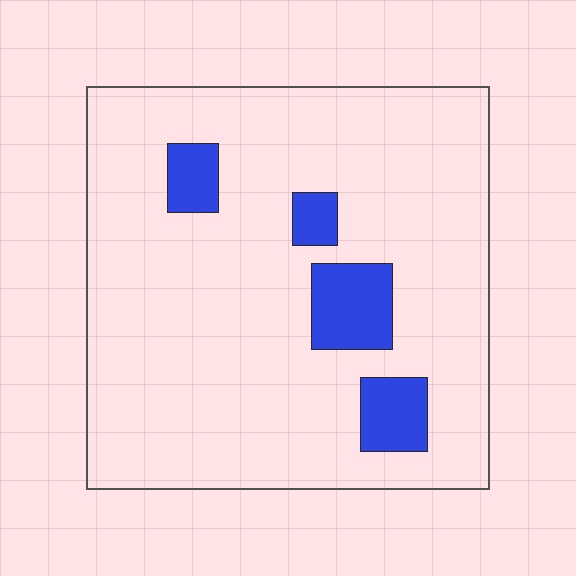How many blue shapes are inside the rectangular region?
4.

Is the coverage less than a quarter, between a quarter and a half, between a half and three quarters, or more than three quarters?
Less than a quarter.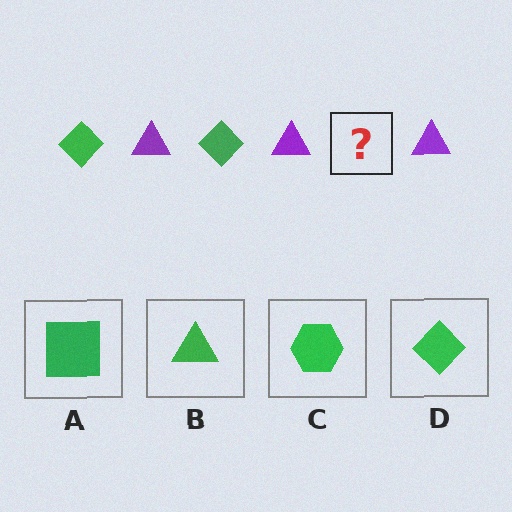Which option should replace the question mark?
Option D.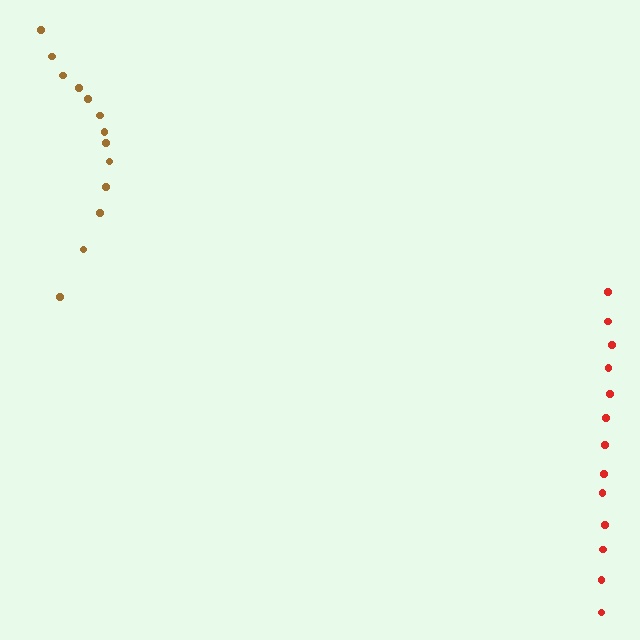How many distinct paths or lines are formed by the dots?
There are 2 distinct paths.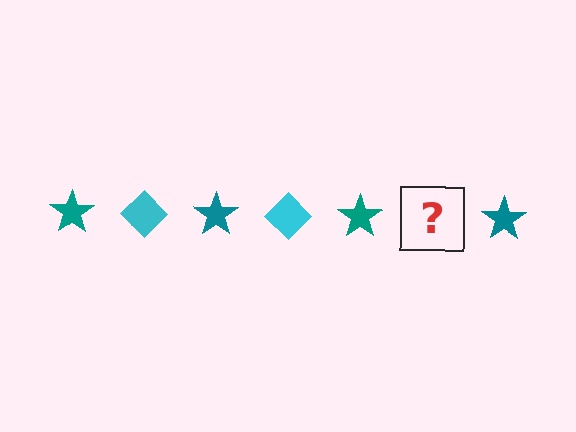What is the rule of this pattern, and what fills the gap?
The rule is that the pattern alternates between teal star and cyan diamond. The gap should be filled with a cyan diamond.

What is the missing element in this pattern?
The missing element is a cyan diamond.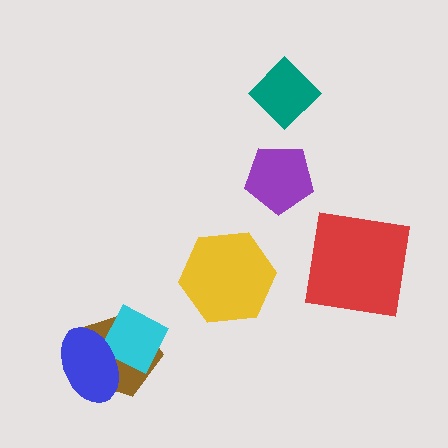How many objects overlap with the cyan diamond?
2 objects overlap with the cyan diamond.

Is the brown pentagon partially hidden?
Yes, it is partially covered by another shape.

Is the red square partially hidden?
No, no other shape covers it.